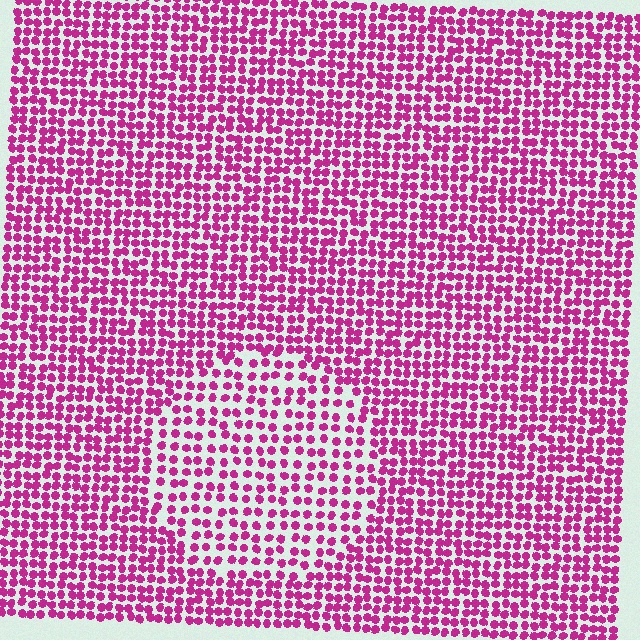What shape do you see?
I see a circle.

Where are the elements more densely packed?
The elements are more densely packed outside the circle boundary.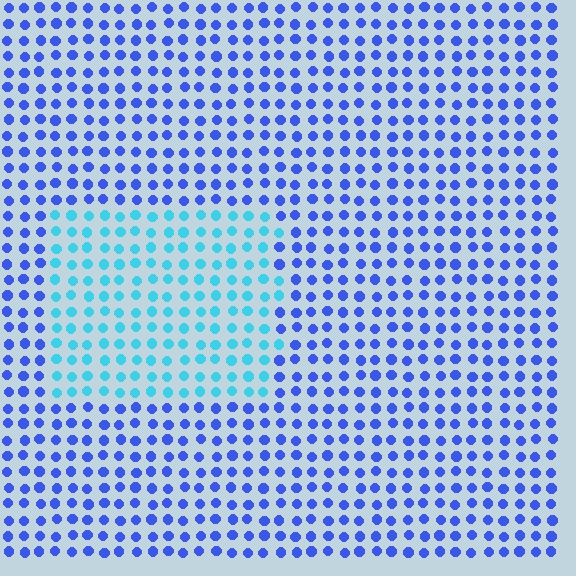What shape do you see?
I see a rectangle.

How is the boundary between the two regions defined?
The boundary is defined purely by a slight shift in hue (about 43 degrees). Spacing, size, and orientation are identical on both sides.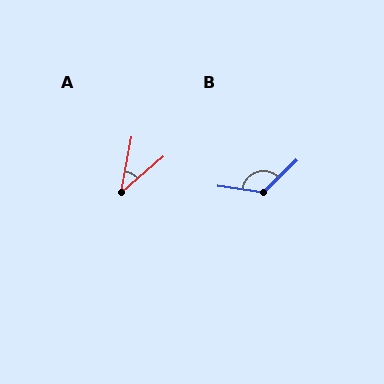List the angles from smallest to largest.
A (39°), B (127°).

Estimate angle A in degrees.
Approximately 39 degrees.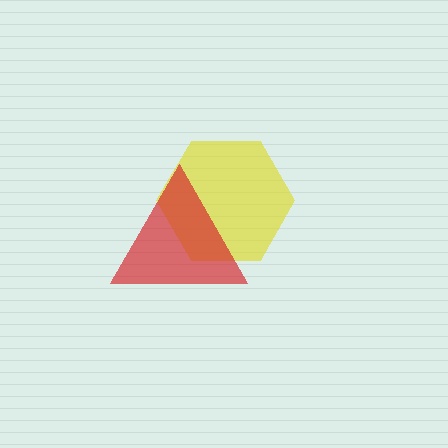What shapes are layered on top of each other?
The layered shapes are: a yellow hexagon, a red triangle.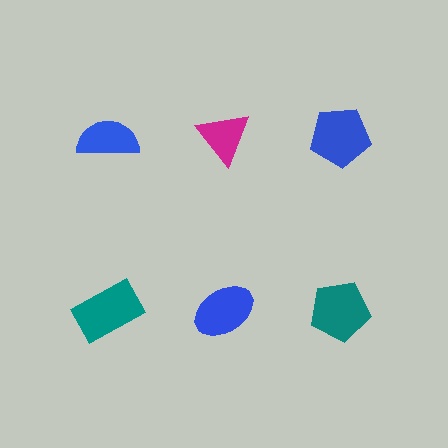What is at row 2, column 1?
A teal rectangle.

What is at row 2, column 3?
A teal pentagon.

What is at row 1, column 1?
A blue semicircle.